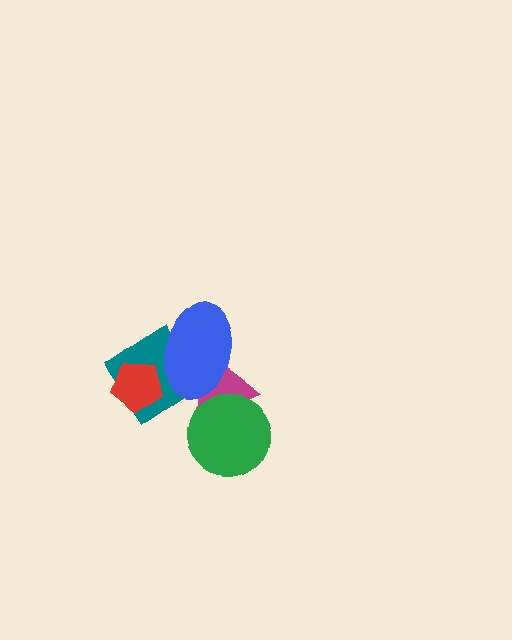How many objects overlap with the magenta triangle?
2 objects overlap with the magenta triangle.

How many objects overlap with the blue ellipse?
2 objects overlap with the blue ellipse.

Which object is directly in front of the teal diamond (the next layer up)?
The blue ellipse is directly in front of the teal diamond.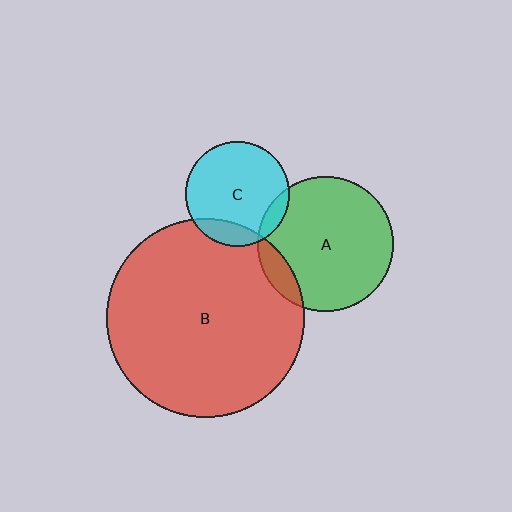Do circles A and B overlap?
Yes.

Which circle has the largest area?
Circle B (red).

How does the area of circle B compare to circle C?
Approximately 3.6 times.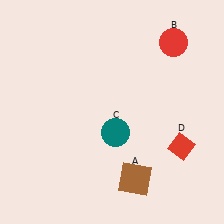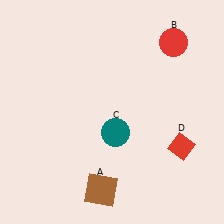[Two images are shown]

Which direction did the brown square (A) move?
The brown square (A) moved left.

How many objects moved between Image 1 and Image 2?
1 object moved between the two images.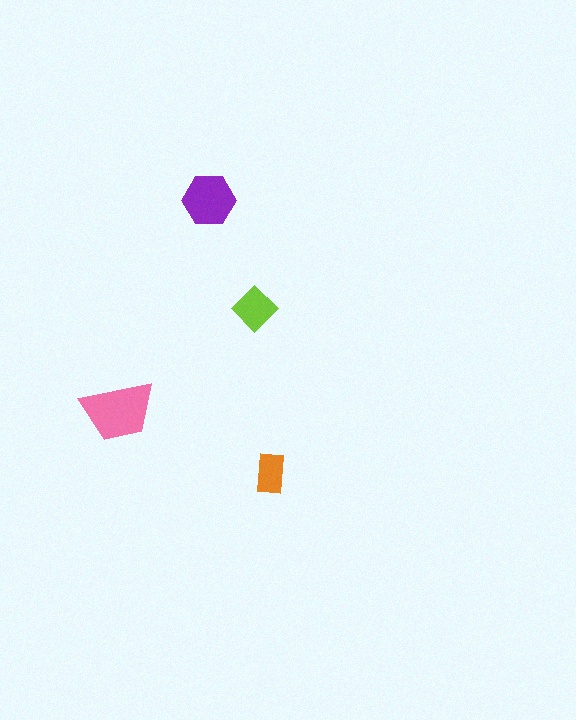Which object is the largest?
The pink trapezoid.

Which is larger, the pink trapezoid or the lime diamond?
The pink trapezoid.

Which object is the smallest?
The orange rectangle.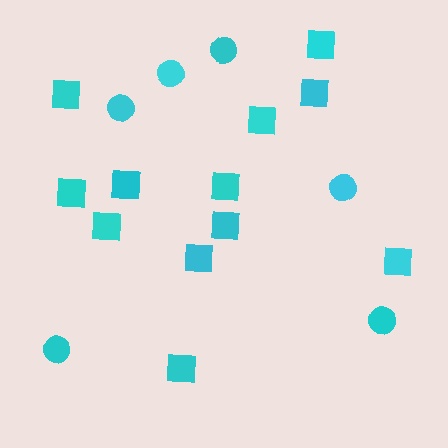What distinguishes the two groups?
There are 2 groups: one group of squares (12) and one group of circles (6).